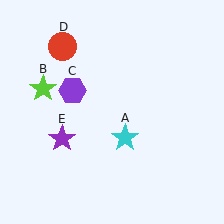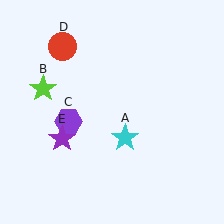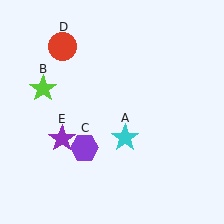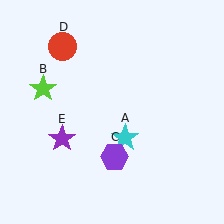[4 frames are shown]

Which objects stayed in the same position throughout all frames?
Cyan star (object A) and lime star (object B) and red circle (object D) and purple star (object E) remained stationary.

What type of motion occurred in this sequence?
The purple hexagon (object C) rotated counterclockwise around the center of the scene.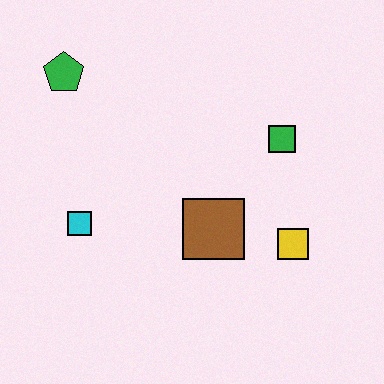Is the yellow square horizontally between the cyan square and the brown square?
No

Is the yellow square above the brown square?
No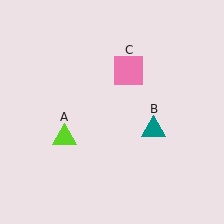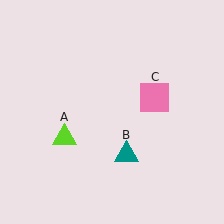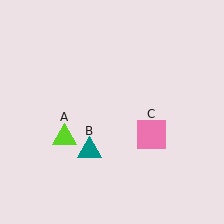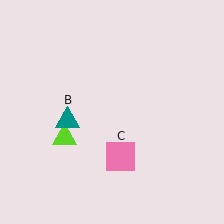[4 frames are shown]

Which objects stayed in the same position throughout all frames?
Lime triangle (object A) remained stationary.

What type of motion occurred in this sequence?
The teal triangle (object B), pink square (object C) rotated clockwise around the center of the scene.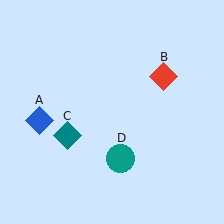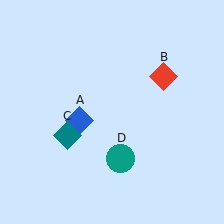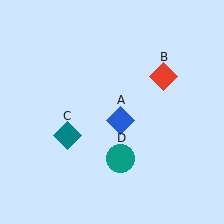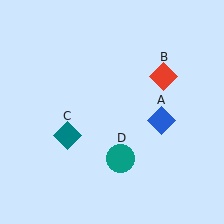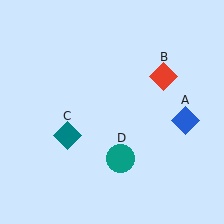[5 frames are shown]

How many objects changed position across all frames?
1 object changed position: blue diamond (object A).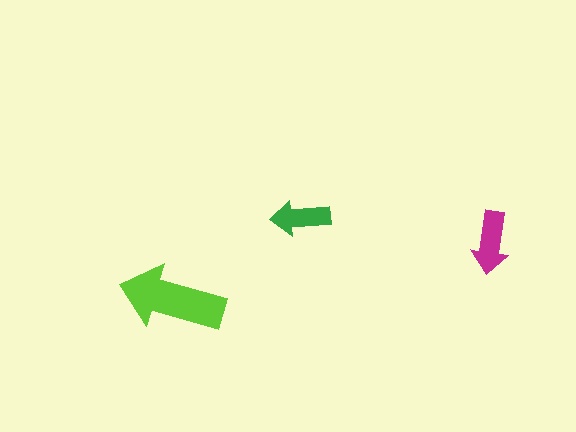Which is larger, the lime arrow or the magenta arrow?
The lime one.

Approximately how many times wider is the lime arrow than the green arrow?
About 2 times wider.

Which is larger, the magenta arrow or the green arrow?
The magenta one.